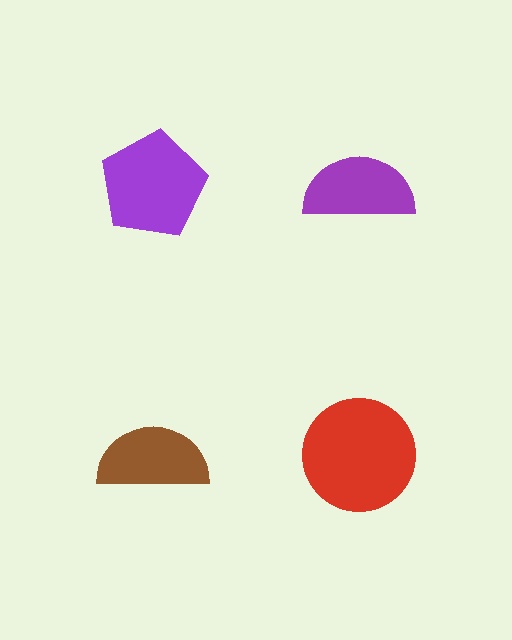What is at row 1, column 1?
A purple pentagon.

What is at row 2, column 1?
A brown semicircle.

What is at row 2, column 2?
A red circle.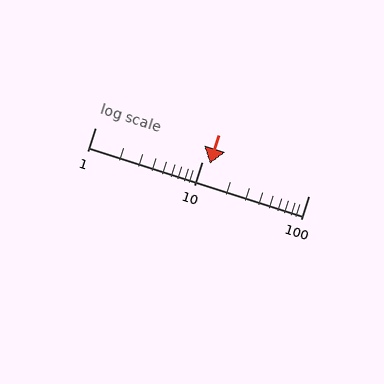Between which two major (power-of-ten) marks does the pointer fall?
The pointer is between 10 and 100.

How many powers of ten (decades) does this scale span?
The scale spans 2 decades, from 1 to 100.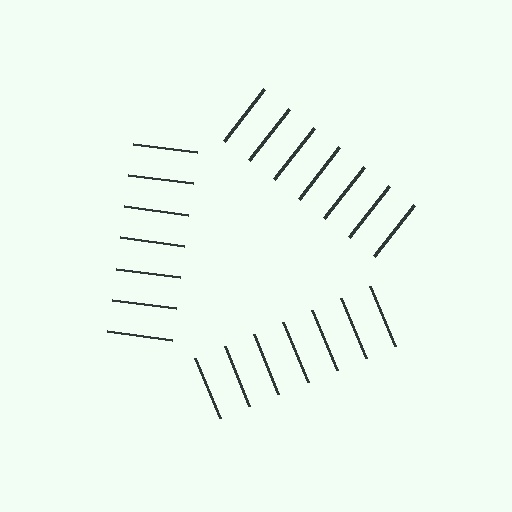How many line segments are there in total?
21 — 7 along each of the 3 edges.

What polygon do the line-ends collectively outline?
An illusory triangle — the line segments terminate on its edges but no continuous stroke is drawn.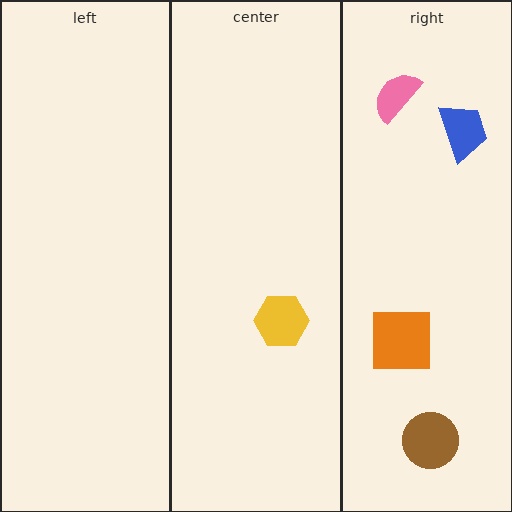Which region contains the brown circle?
The right region.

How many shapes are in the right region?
4.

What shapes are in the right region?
The brown circle, the orange square, the pink semicircle, the blue trapezoid.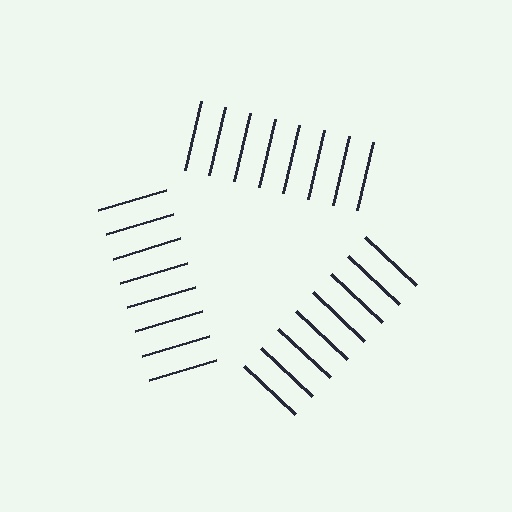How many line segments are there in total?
24 — 8 along each of the 3 edges.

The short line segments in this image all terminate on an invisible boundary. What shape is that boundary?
An illusory triangle — the line segments terminate on its edges but no continuous stroke is drawn.